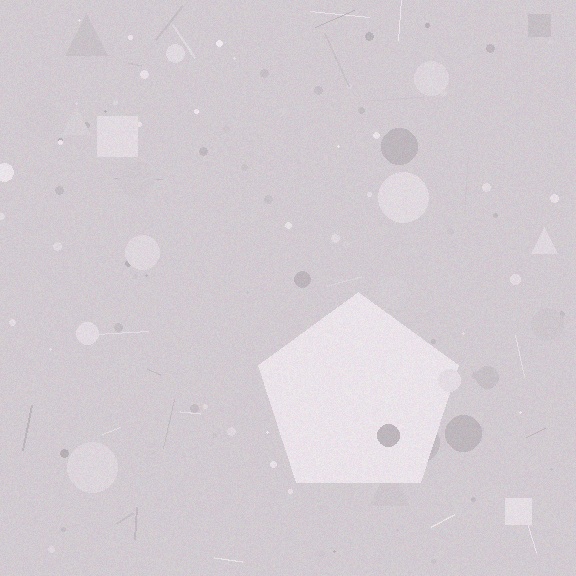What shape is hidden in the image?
A pentagon is hidden in the image.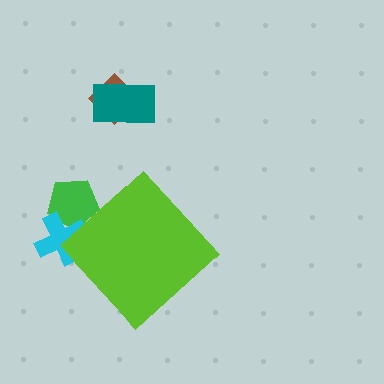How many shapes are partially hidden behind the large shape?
2 shapes are partially hidden.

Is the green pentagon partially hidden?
Yes, the green pentagon is partially hidden behind the lime diamond.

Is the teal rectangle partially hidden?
No, the teal rectangle is fully visible.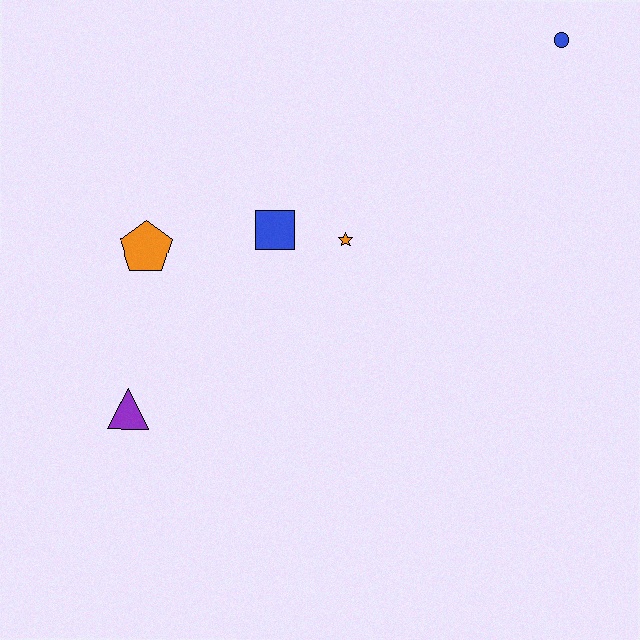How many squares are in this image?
There is 1 square.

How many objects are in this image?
There are 5 objects.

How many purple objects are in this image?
There is 1 purple object.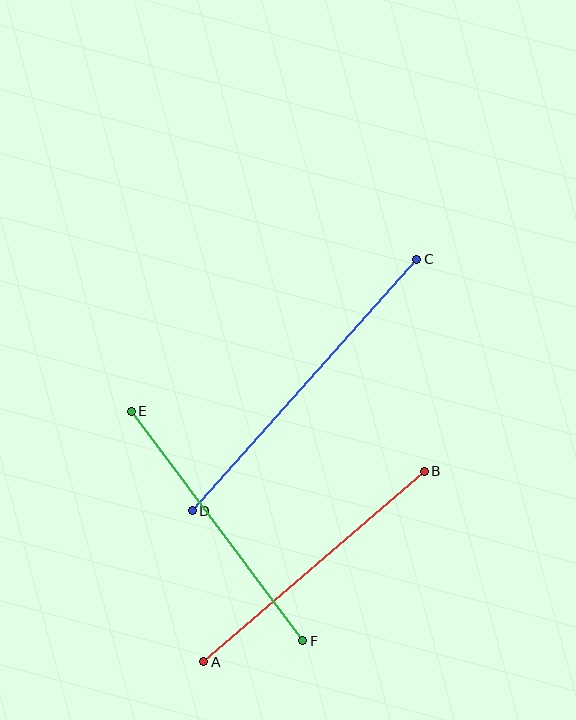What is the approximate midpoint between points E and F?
The midpoint is at approximately (217, 526) pixels.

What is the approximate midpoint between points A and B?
The midpoint is at approximately (314, 567) pixels.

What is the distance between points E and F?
The distance is approximately 287 pixels.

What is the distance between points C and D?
The distance is approximately 337 pixels.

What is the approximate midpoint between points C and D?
The midpoint is at approximately (305, 385) pixels.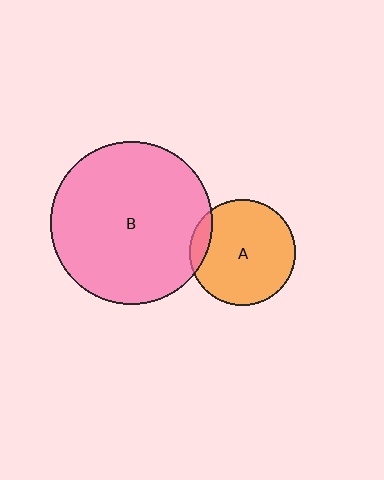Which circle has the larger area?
Circle B (pink).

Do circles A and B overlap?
Yes.